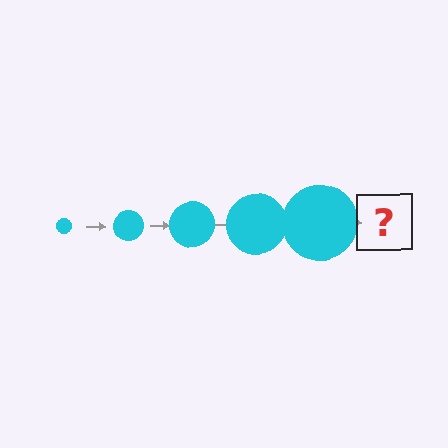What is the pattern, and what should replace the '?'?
The pattern is that the circle gets progressively larger each step. The '?' should be a cyan circle, larger than the previous one.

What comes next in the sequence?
The next element should be a cyan circle, larger than the previous one.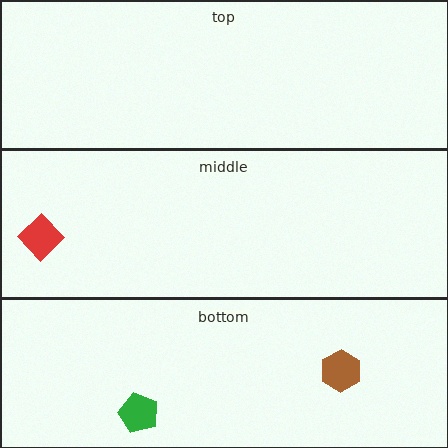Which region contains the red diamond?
The middle region.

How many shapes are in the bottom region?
2.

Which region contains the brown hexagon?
The bottom region.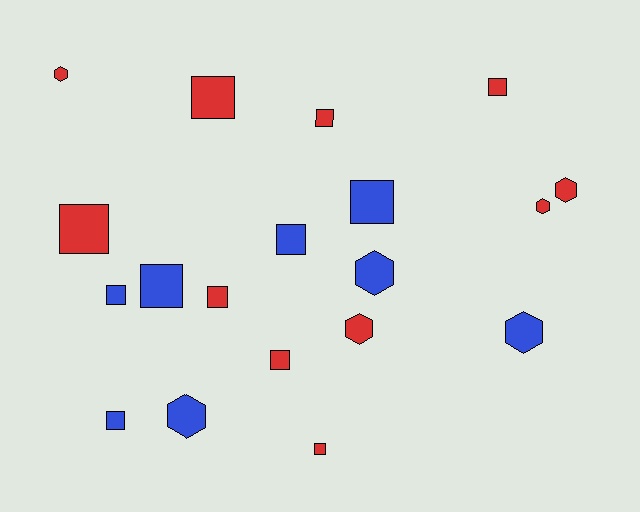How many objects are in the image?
There are 19 objects.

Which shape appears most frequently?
Square, with 12 objects.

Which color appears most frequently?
Red, with 11 objects.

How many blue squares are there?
There are 5 blue squares.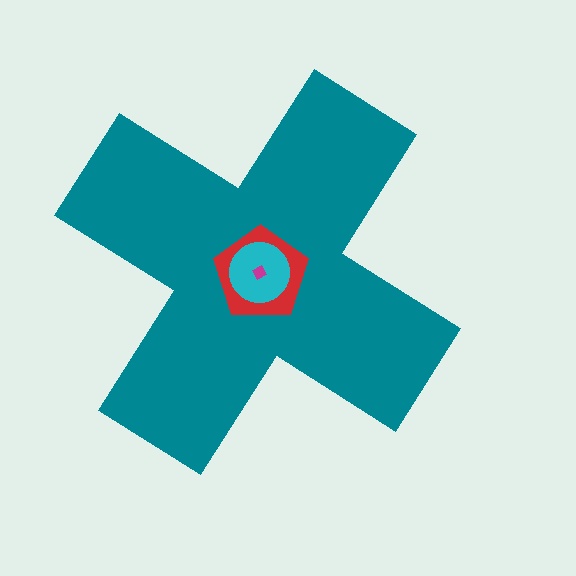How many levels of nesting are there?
4.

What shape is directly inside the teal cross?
The red pentagon.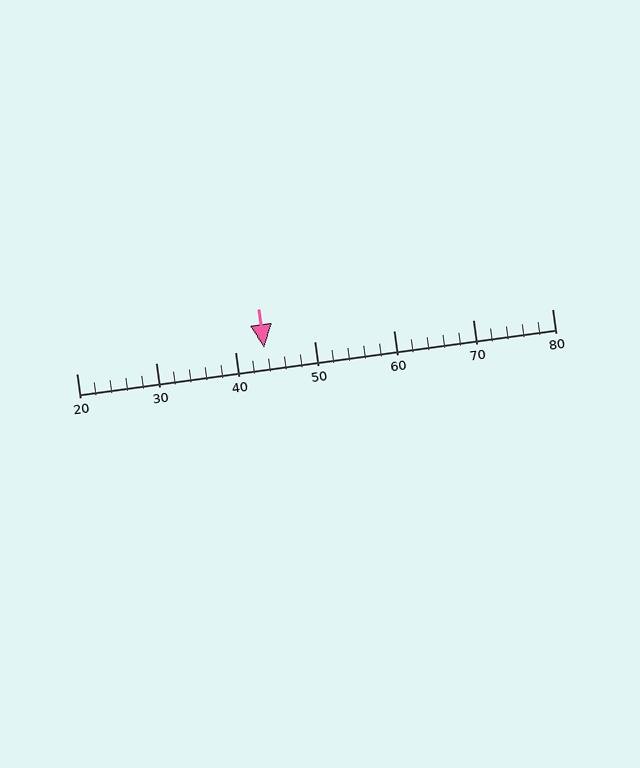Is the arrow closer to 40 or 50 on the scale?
The arrow is closer to 40.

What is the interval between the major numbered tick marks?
The major tick marks are spaced 10 units apart.